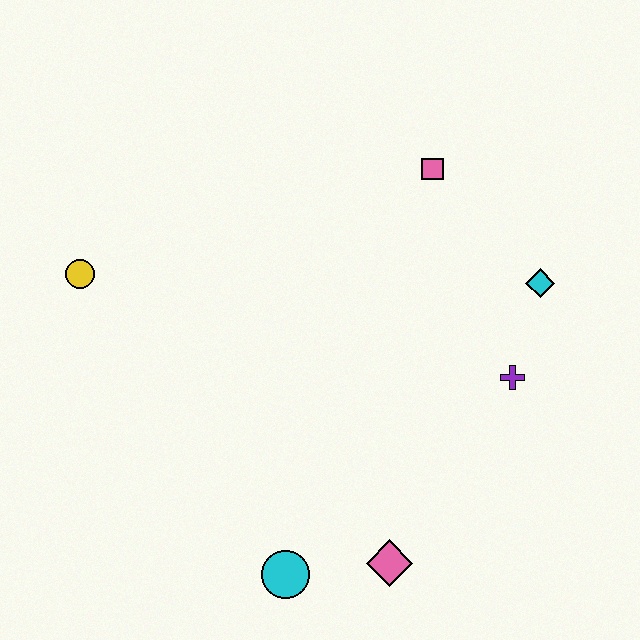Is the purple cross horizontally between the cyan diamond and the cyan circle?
Yes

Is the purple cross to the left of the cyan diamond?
Yes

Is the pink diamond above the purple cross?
No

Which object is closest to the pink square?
The cyan diamond is closest to the pink square.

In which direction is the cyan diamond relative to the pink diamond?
The cyan diamond is above the pink diamond.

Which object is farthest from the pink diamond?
The yellow circle is farthest from the pink diamond.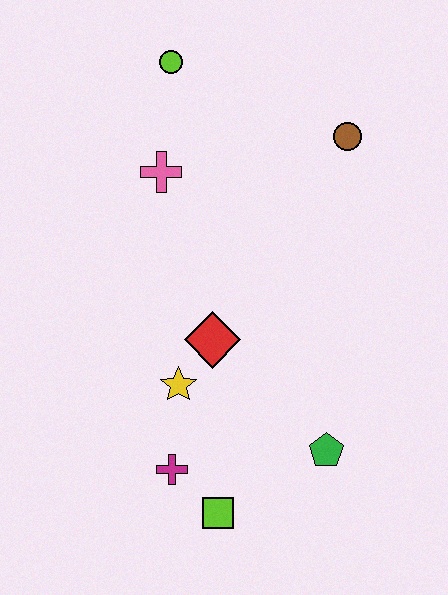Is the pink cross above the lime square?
Yes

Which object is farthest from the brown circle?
The lime square is farthest from the brown circle.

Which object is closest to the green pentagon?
The lime square is closest to the green pentagon.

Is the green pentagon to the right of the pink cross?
Yes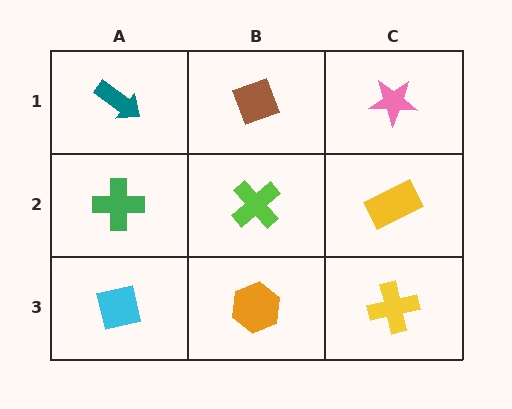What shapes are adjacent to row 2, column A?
A teal arrow (row 1, column A), a cyan square (row 3, column A), a lime cross (row 2, column B).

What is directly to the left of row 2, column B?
A green cross.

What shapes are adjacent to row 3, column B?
A lime cross (row 2, column B), a cyan square (row 3, column A), a yellow cross (row 3, column C).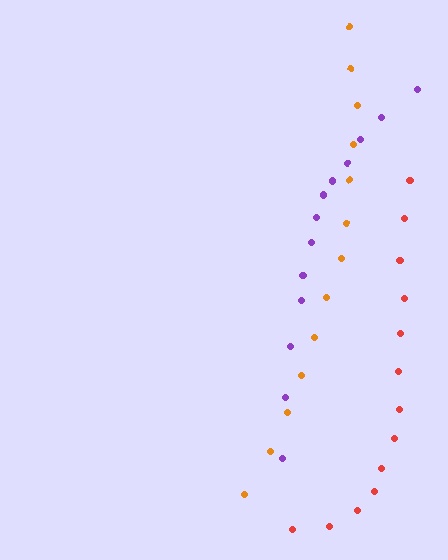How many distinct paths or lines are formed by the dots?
There are 3 distinct paths.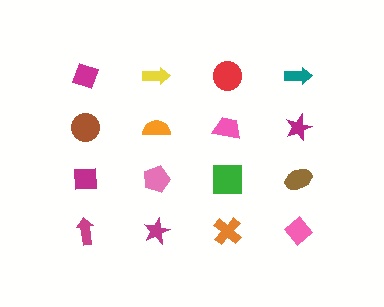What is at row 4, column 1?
A magenta arrow.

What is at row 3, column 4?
A brown ellipse.